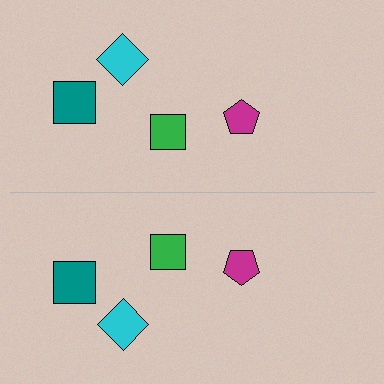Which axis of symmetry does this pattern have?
The pattern has a horizontal axis of symmetry running through the center of the image.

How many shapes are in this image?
There are 8 shapes in this image.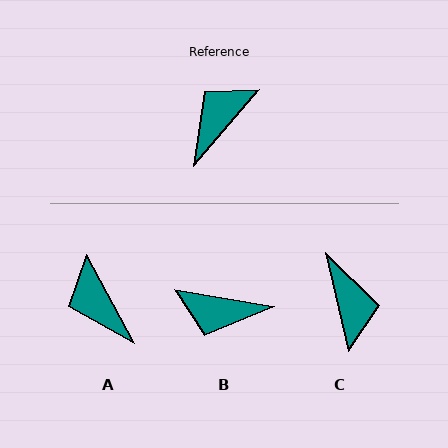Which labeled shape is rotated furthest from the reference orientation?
C, about 126 degrees away.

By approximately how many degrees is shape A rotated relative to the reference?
Approximately 70 degrees counter-clockwise.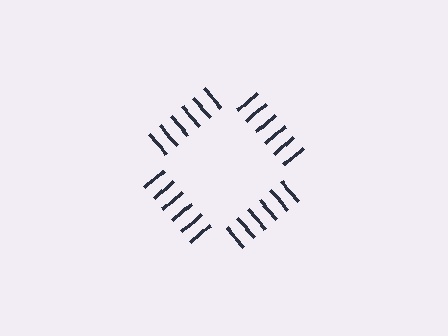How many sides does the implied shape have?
4 sides — the line-ends trace a square.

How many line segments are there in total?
24 — 6 along each of the 4 edges.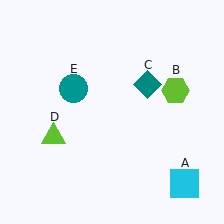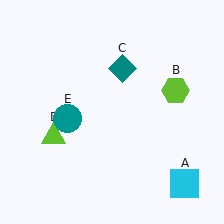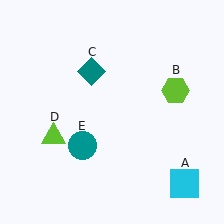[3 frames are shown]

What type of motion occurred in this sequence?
The teal diamond (object C), teal circle (object E) rotated counterclockwise around the center of the scene.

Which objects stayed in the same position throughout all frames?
Cyan square (object A) and lime hexagon (object B) and lime triangle (object D) remained stationary.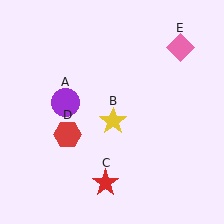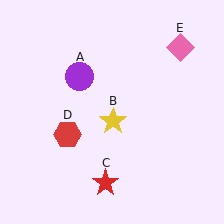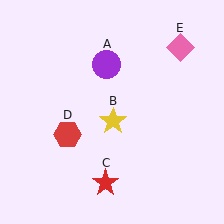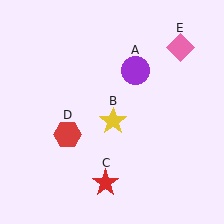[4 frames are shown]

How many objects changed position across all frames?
1 object changed position: purple circle (object A).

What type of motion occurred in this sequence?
The purple circle (object A) rotated clockwise around the center of the scene.